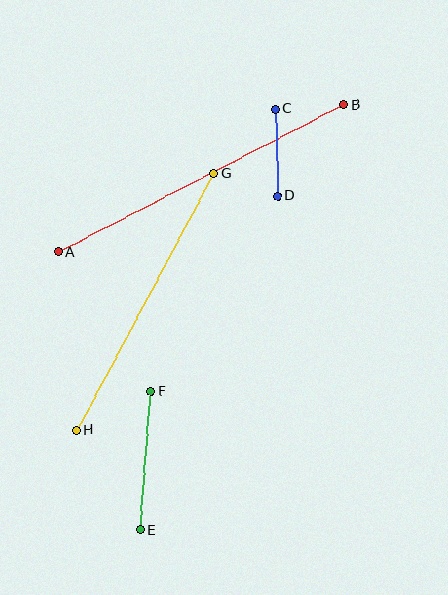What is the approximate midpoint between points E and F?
The midpoint is at approximately (146, 461) pixels.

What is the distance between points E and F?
The distance is approximately 139 pixels.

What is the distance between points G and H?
The distance is approximately 291 pixels.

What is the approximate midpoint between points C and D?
The midpoint is at approximately (276, 152) pixels.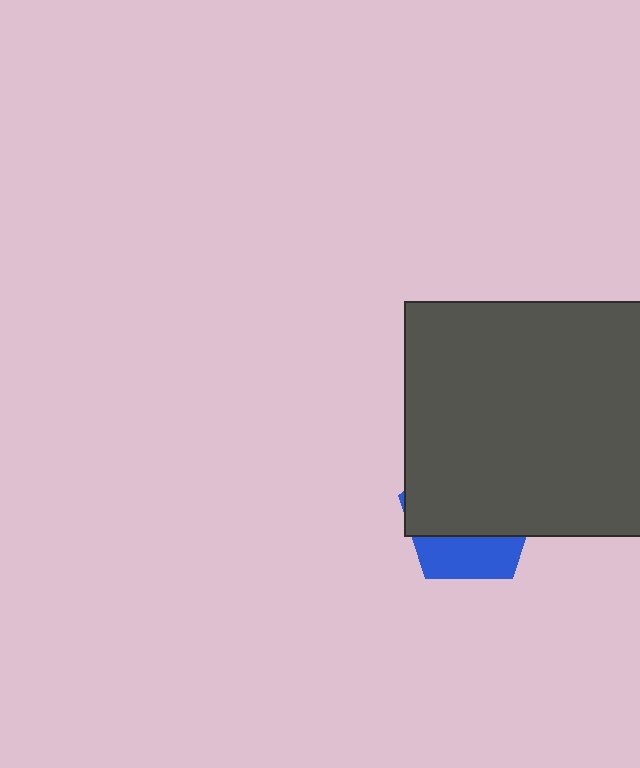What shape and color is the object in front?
The object in front is a dark gray rectangle.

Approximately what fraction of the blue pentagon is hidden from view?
Roughly 68% of the blue pentagon is hidden behind the dark gray rectangle.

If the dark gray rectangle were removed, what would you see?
You would see the complete blue pentagon.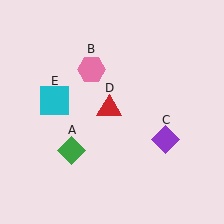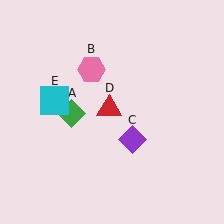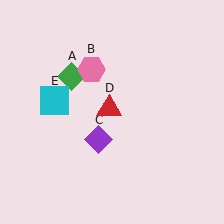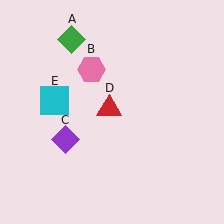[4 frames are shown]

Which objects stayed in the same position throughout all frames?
Pink hexagon (object B) and red triangle (object D) and cyan square (object E) remained stationary.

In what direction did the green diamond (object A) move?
The green diamond (object A) moved up.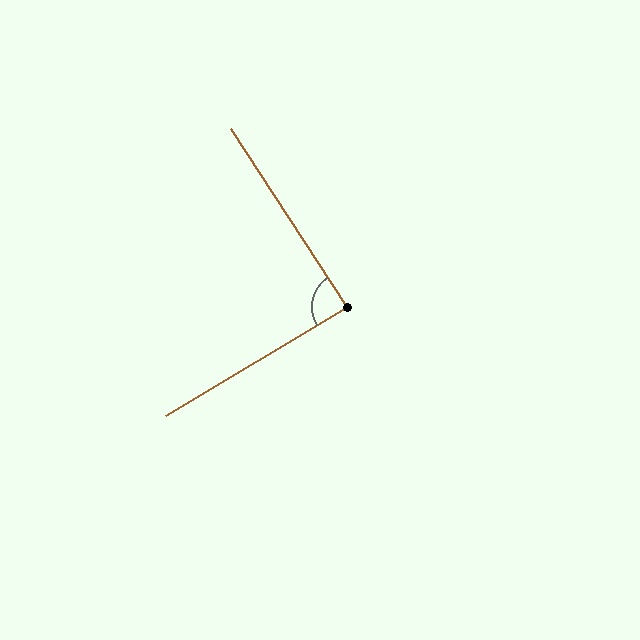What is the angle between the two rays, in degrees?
Approximately 88 degrees.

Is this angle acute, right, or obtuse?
It is approximately a right angle.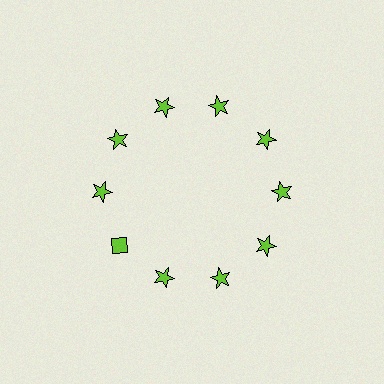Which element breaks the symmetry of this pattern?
The lime diamond at roughly the 8 o'clock position breaks the symmetry. All other shapes are lime stars.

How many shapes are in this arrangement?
There are 10 shapes arranged in a ring pattern.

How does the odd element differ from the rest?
It has a different shape: diamond instead of star.